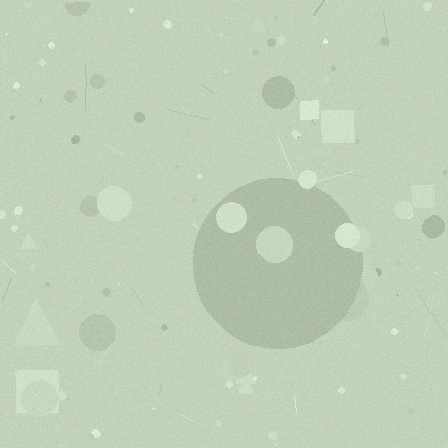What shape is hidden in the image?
A circle is hidden in the image.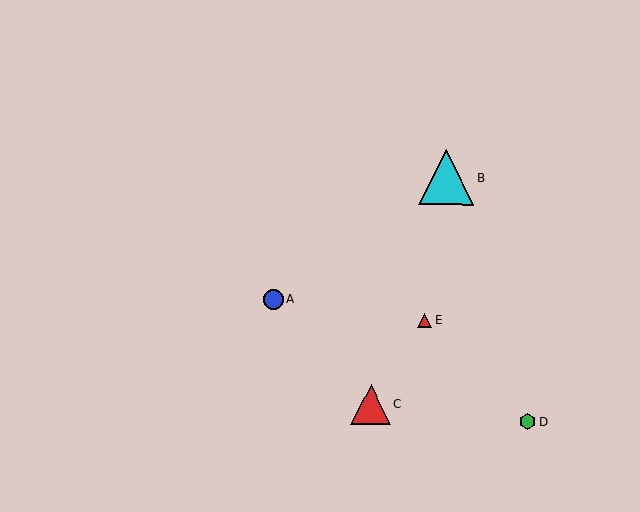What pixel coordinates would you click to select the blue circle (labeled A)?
Click at (273, 299) to select the blue circle A.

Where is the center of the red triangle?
The center of the red triangle is at (371, 405).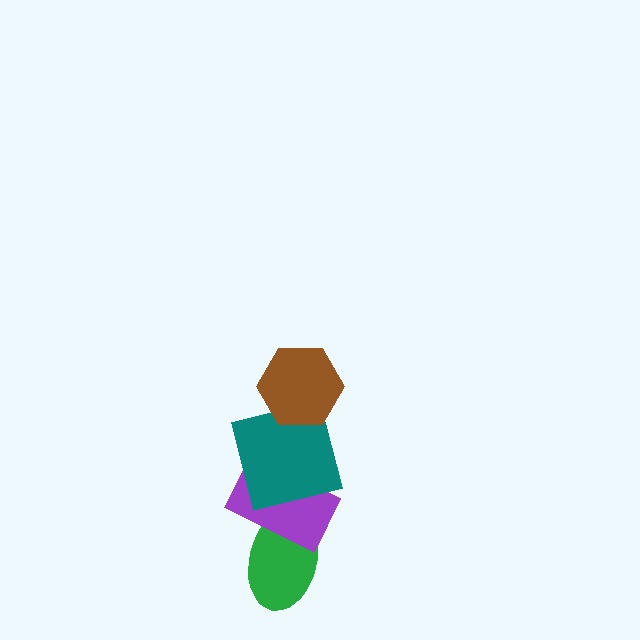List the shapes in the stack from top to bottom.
From top to bottom: the brown hexagon, the teal square, the purple rectangle, the green ellipse.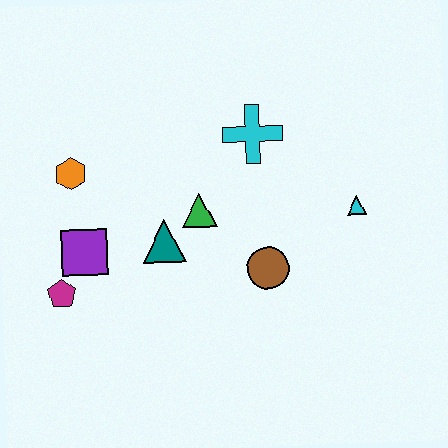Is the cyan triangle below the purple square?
No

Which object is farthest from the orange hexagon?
The cyan triangle is farthest from the orange hexagon.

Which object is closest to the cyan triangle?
The brown circle is closest to the cyan triangle.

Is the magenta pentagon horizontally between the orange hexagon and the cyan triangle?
No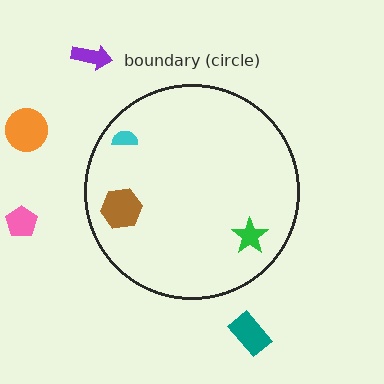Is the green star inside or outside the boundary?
Inside.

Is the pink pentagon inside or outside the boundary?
Outside.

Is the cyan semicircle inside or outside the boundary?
Inside.